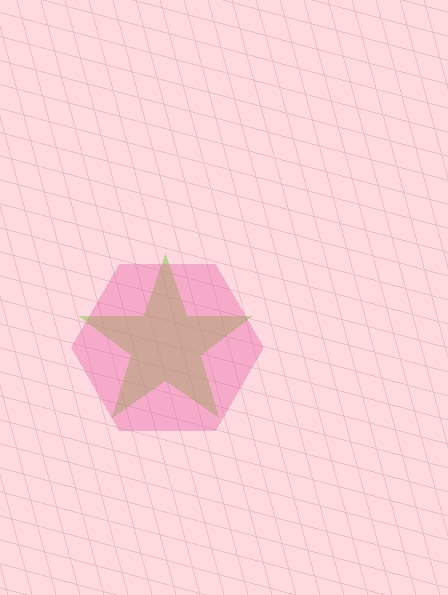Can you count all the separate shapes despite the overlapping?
Yes, there are 2 separate shapes.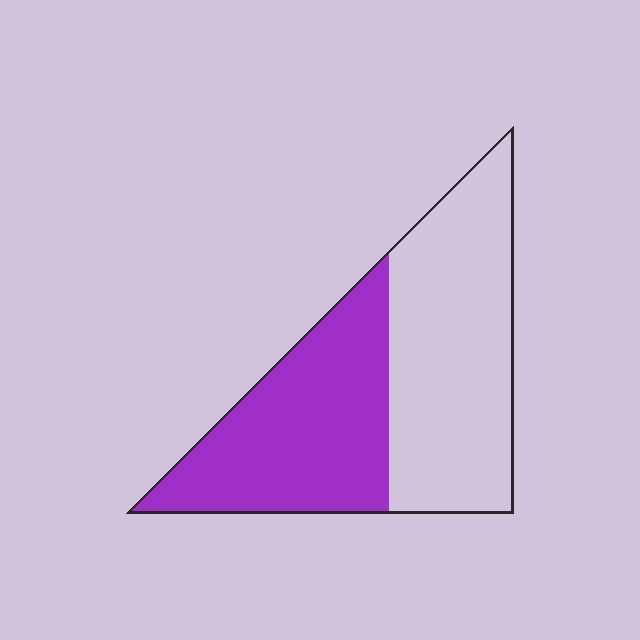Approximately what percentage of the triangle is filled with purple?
Approximately 45%.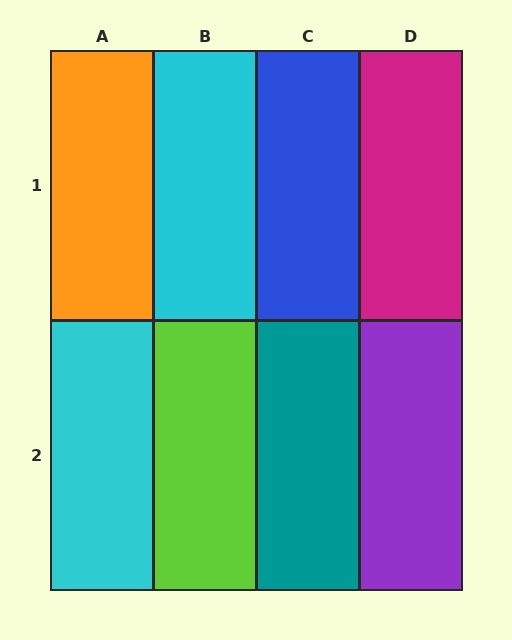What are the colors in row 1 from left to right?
Orange, cyan, blue, magenta.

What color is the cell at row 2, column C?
Teal.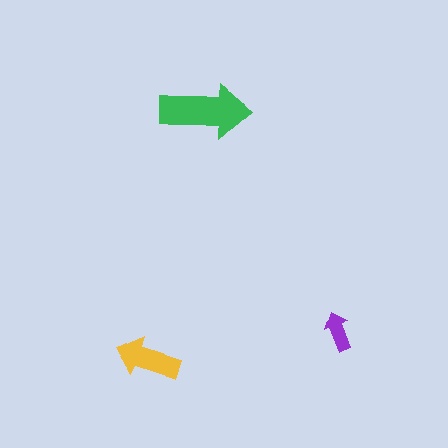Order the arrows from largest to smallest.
the green one, the yellow one, the purple one.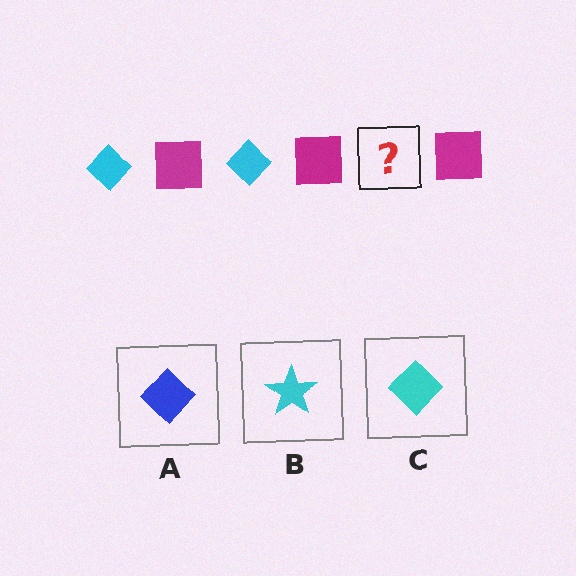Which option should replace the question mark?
Option C.